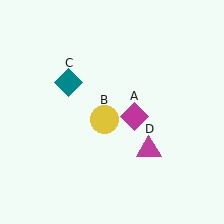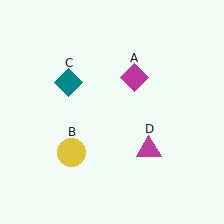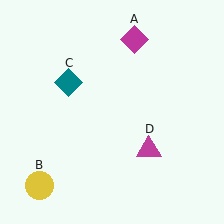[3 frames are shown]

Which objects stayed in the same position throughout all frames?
Teal diamond (object C) and magenta triangle (object D) remained stationary.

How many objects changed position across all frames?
2 objects changed position: magenta diamond (object A), yellow circle (object B).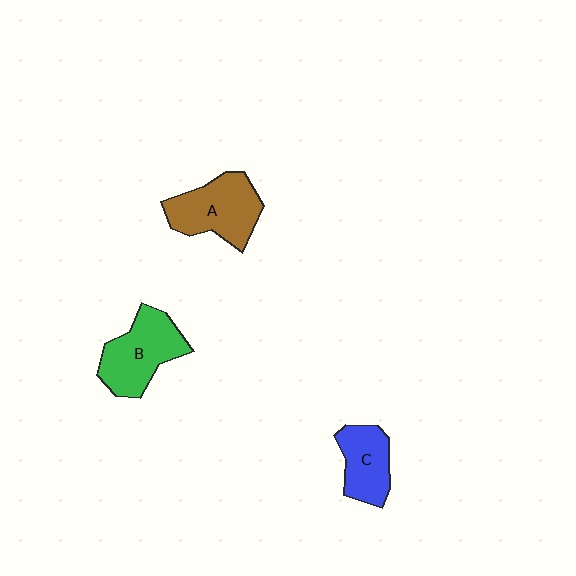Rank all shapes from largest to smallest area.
From largest to smallest: B (green), A (brown), C (blue).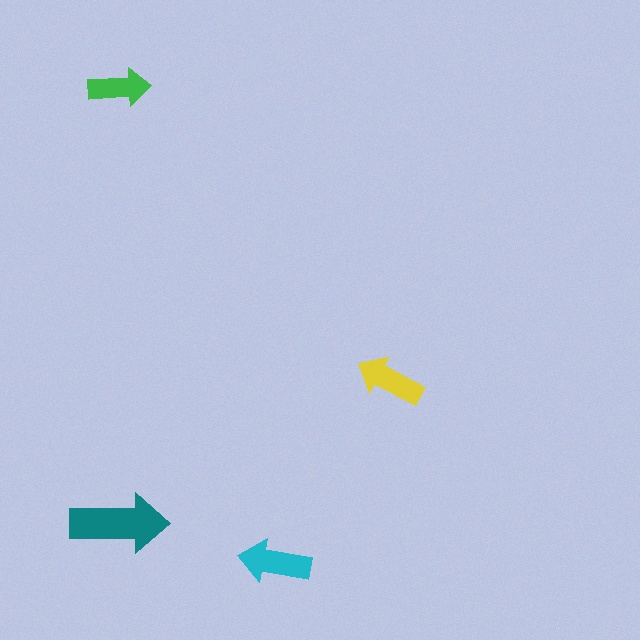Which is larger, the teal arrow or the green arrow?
The teal one.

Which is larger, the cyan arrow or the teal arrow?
The teal one.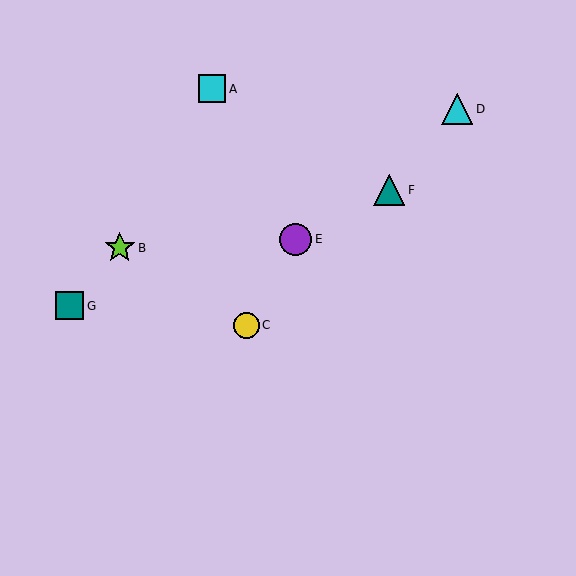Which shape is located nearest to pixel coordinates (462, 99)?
The cyan triangle (labeled D) at (457, 109) is nearest to that location.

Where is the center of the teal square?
The center of the teal square is at (70, 306).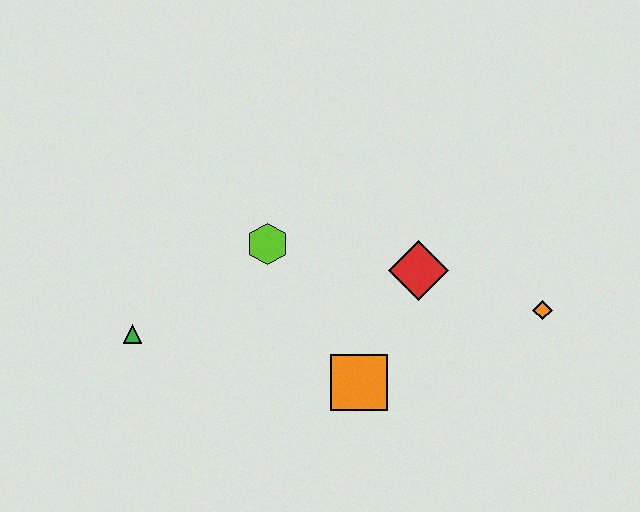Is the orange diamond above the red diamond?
No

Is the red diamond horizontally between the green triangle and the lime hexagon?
No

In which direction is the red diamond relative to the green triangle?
The red diamond is to the right of the green triangle.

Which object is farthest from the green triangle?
The orange diamond is farthest from the green triangle.